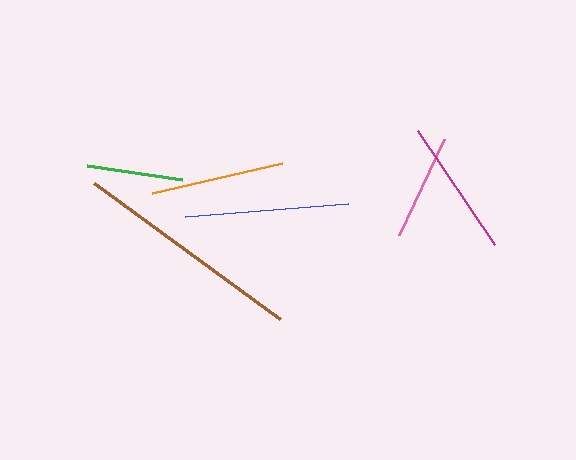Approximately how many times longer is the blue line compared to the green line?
The blue line is approximately 1.7 times the length of the green line.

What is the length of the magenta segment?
The magenta segment is approximately 138 pixels long.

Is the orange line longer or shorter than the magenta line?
The magenta line is longer than the orange line.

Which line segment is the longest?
The brown line is the longest at approximately 231 pixels.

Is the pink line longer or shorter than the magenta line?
The magenta line is longer than the pink line.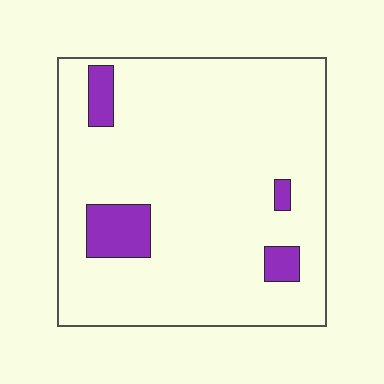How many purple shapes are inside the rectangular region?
4.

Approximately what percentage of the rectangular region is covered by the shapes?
Approximately 10%.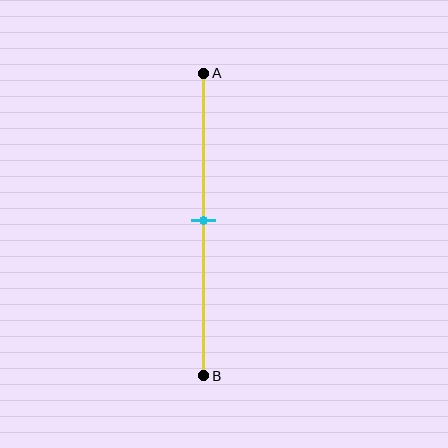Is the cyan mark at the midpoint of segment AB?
Yes, the mark is approximately at the midpoint.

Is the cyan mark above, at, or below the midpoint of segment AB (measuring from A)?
The cyan mark is approximately at the midpoint of segment AB.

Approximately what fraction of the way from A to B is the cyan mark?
The cyan mark is approximately 50% of the way from A to B.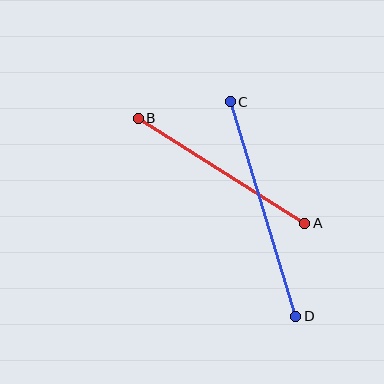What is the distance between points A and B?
The distance is approximately 197 pixels.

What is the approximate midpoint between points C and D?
The midpoint is at approximately (263, 209) pixels.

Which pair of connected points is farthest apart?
Points C and D are farthest apart.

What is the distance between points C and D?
The distance is approximately 224 pixels.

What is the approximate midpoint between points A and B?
The midpoint is at approximately (222, 171) pixels.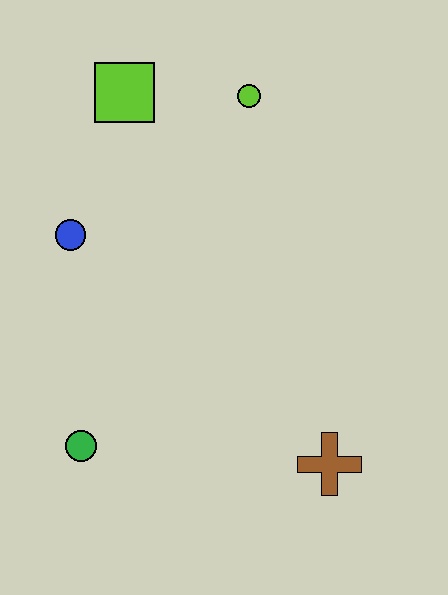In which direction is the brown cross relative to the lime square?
The brown cross is below the lime square.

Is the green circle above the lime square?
No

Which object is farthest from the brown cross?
The lime square is farthest from the brown cross.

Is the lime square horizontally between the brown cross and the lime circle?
No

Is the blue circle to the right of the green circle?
No